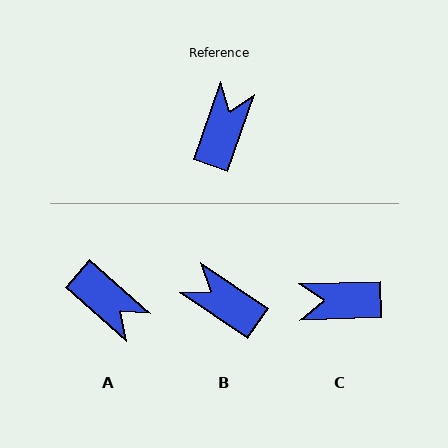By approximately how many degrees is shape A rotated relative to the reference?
Approximately 112 degrees clockwise.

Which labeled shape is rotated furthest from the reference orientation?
A, about 112 degrees away.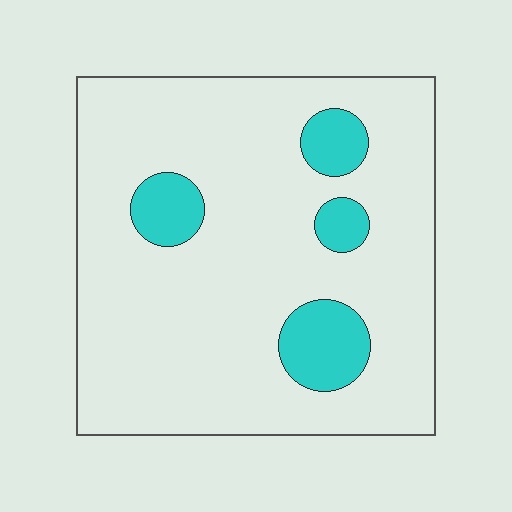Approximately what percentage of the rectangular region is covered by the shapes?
Approximately 15%.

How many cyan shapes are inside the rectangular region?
4.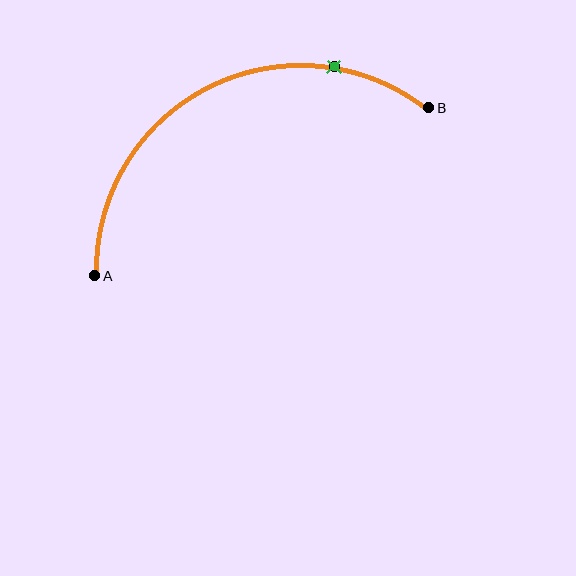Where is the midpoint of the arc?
The arc midpoint is the point on the curve farthest from the straight line joining A and B. It sits above that line.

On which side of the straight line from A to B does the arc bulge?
The arc bulges above the straight line connecting A and B.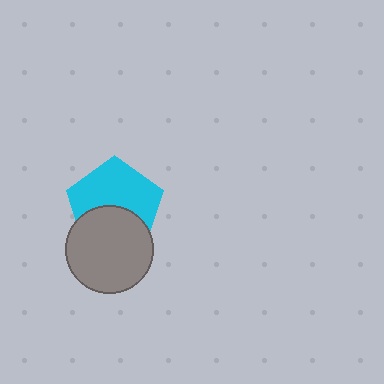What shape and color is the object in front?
The object in front is a gray circle.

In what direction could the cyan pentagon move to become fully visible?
The cyan pentagon could move up. That would shift it out from behind the gray circle entirely.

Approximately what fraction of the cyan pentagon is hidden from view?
Roughly 41% of the cyan pentagon is hidden behind the gray circle.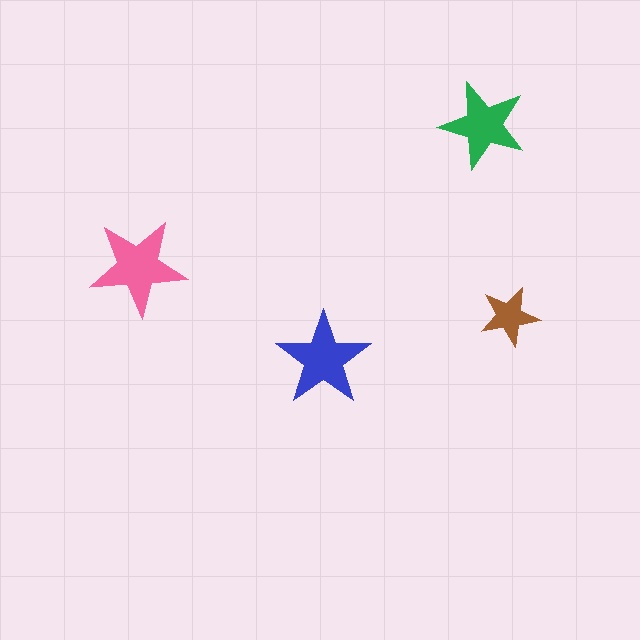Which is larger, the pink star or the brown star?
The pink one.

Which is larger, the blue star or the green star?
The blue one.